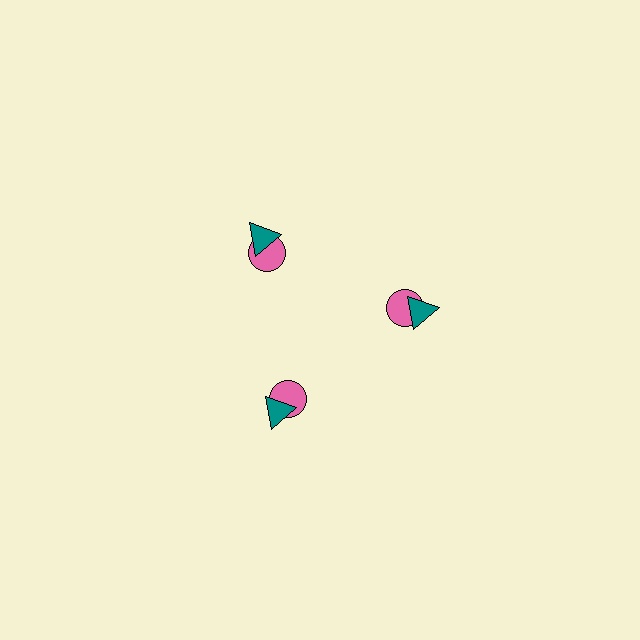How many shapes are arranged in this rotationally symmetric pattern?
There are 6 shapes, arranged in 3 groups of 2.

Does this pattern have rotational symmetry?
Yes, this pattern has 3-fold rotational symmetry. It looks the same after rotating 120 degrees around the center.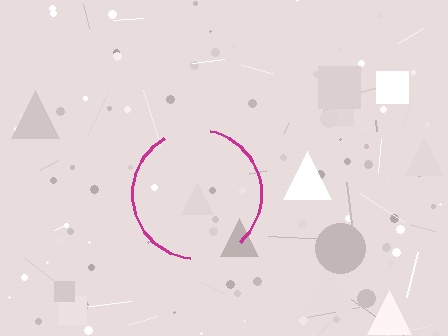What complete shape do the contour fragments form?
The contour fragments form a circle.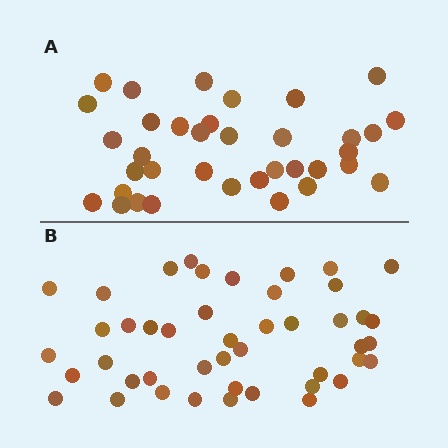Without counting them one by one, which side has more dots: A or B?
Region B (the bottom region) has more dots.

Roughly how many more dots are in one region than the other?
Region B has roughly 8 or so more dots than region A.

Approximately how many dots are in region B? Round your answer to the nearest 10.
About 40 dots. (The exact count is 45, which rounds to 40.)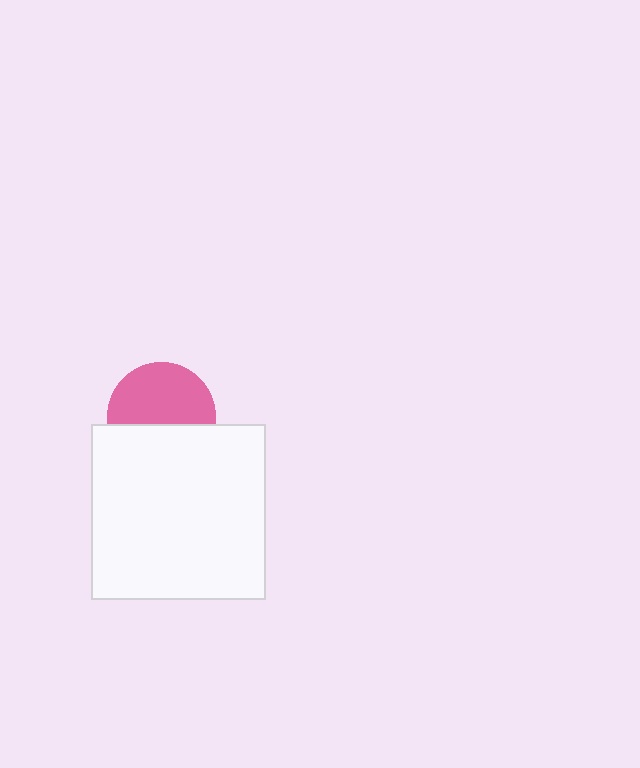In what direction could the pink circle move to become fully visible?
The pink circle could move up. That would shift it out from behind the white square entirely.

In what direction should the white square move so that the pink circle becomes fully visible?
The white square should move down. That is the shortest direction to clear the overlap and leave the pink circle fully visible.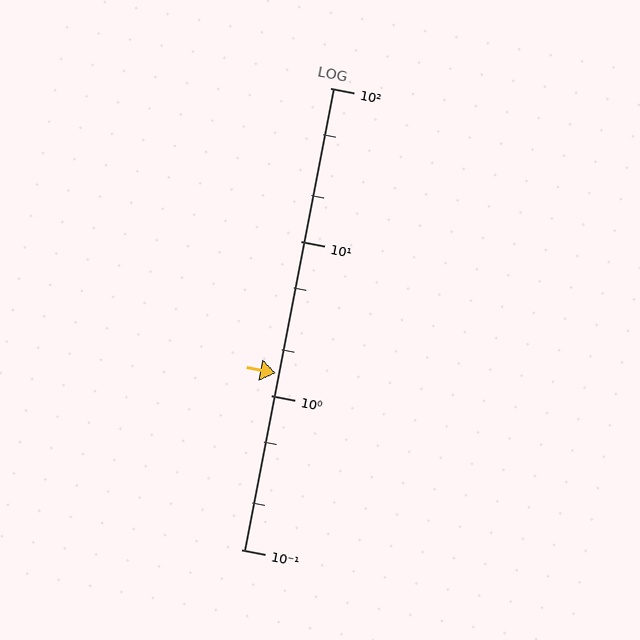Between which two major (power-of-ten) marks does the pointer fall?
The pointer is between 1 and 10.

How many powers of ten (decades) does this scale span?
The scale spans 3 decades, from 0.1 to 100.